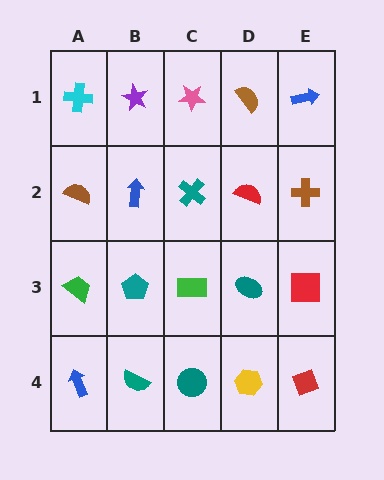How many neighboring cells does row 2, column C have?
4.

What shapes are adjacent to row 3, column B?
A blue arrow (row 2, column B), a teal semicircle (row 4, column B), a green trapezoid (row 3, column A), a green rectangle (row 3, column C).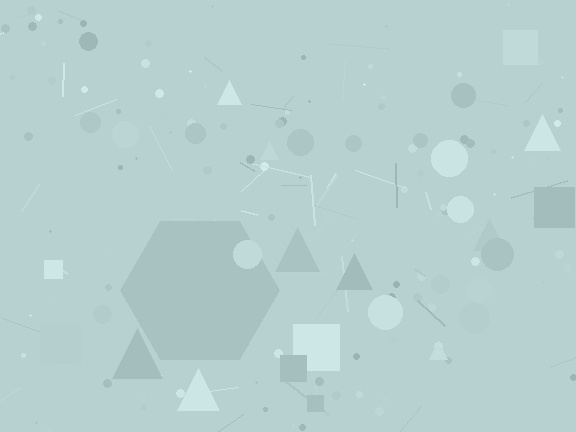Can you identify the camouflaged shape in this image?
The camouflaged shape is a hexagon.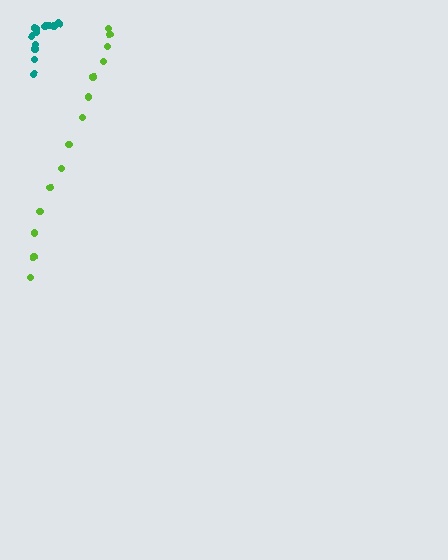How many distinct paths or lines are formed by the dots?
There are 2 distinct paths.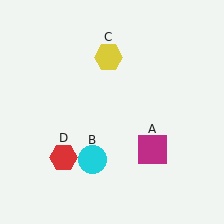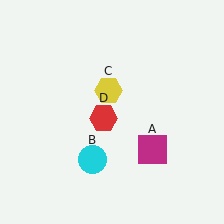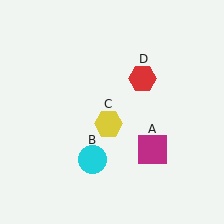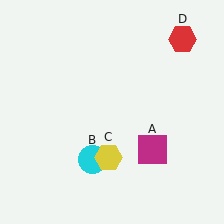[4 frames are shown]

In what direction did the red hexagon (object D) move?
The red hexagon (object D) moved up and to the right.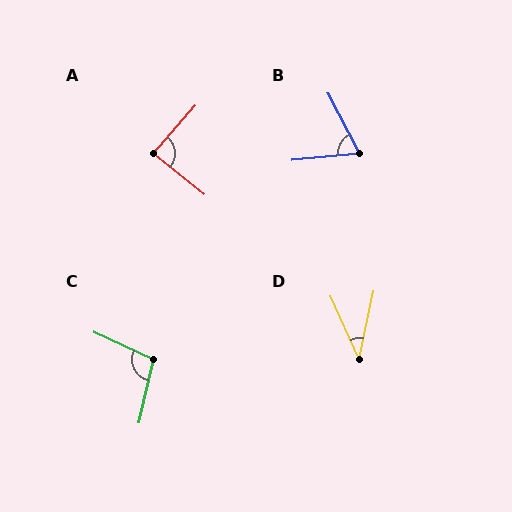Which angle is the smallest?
D, at approximately 36 degrees.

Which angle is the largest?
C, at approximately 103 degrees.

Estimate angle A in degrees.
Approximately 88 degrees.